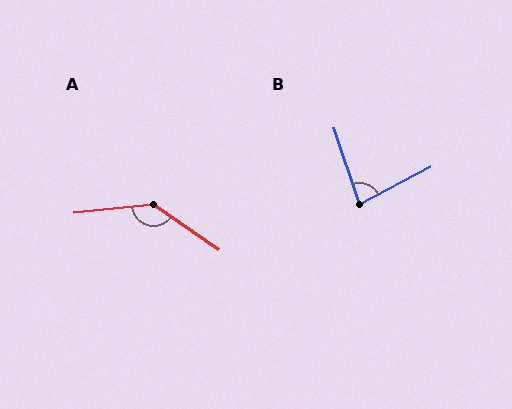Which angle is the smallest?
B, at approximately 80 degrees.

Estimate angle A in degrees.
Approximately 140 degrees.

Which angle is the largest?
A, at approximately 140 degrees.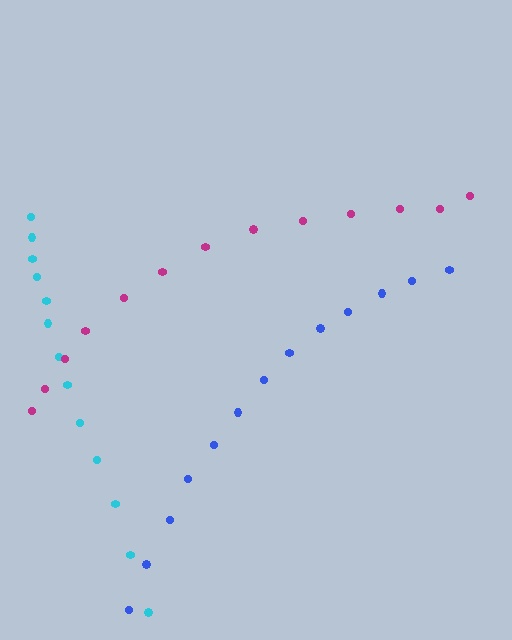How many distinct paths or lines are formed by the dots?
There are 3 distinct paths.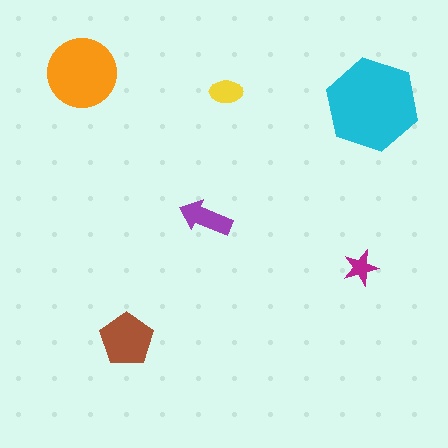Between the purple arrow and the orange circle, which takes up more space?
The orange circle.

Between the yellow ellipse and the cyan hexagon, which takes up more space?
The cyan hexagon.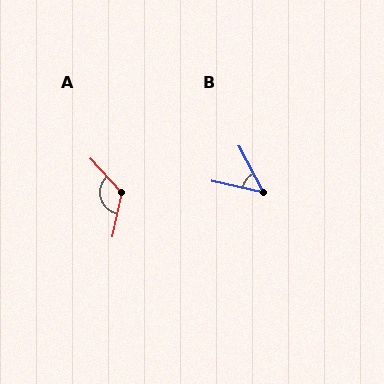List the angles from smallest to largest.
B (49°), A (125°).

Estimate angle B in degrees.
Approximately 49 degrees.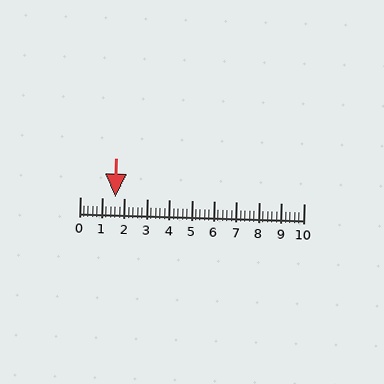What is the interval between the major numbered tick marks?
The major tick marks are spaced 1 units apart.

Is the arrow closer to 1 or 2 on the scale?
The arrow is closer to 2.